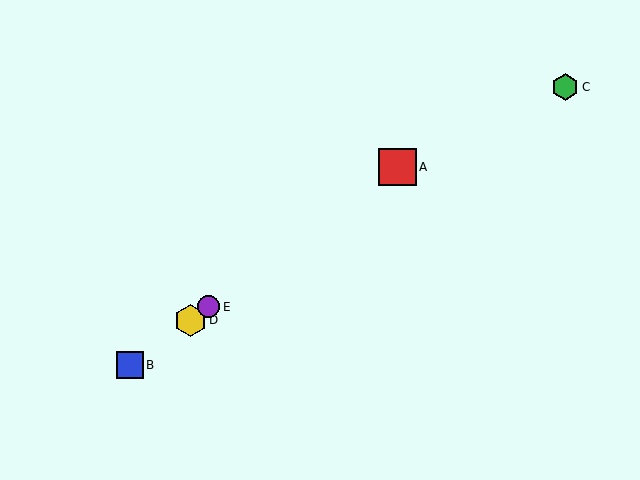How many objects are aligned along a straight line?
4 objects (A, B, D, E) are aligned along a straight line.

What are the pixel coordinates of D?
Object D is at (190, 320).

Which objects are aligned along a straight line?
Objects A, B, D, E are aligned along a straight line.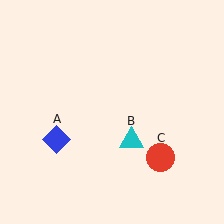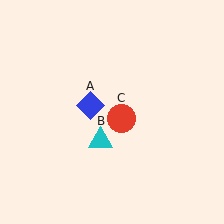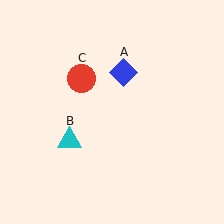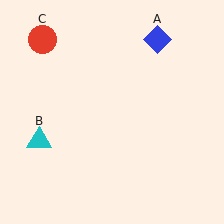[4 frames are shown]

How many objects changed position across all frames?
3 objects changed position: blue diamond (object A), cyan triangle (object B), red circle (object C).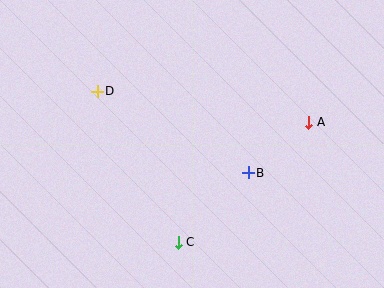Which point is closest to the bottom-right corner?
Point B is closest to the bottom-right corner.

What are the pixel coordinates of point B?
Point B is at (248, 173).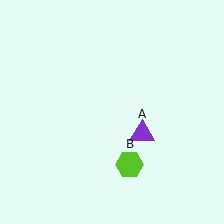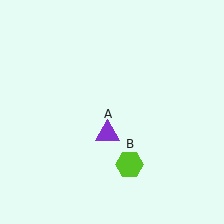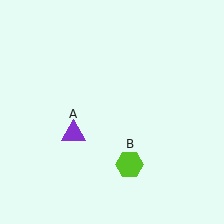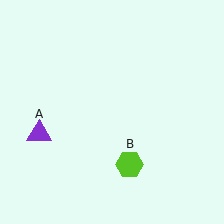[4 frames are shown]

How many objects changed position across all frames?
1 object changed position: purple triangle (object A).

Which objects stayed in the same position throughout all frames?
Lime hexagon (object B) remained stationary.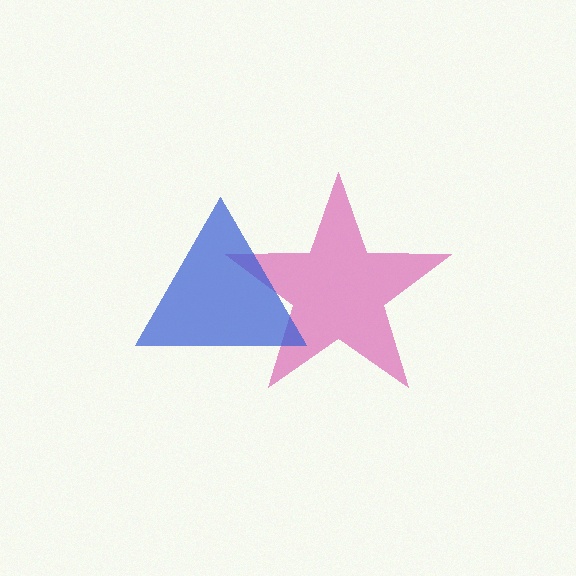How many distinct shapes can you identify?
There are 2 distinct shapes: a magenta star, a blue triangle.